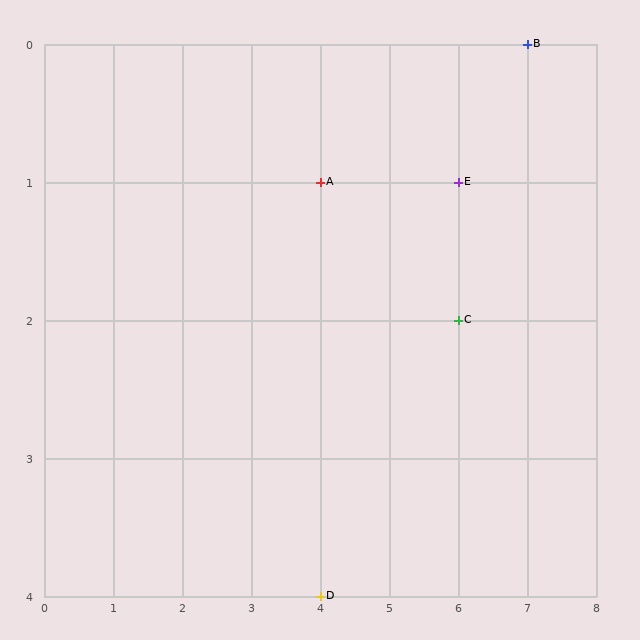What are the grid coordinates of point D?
Point D is at grid coordinates (4, 4).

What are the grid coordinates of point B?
Point B is at grid coordinates (7, 0).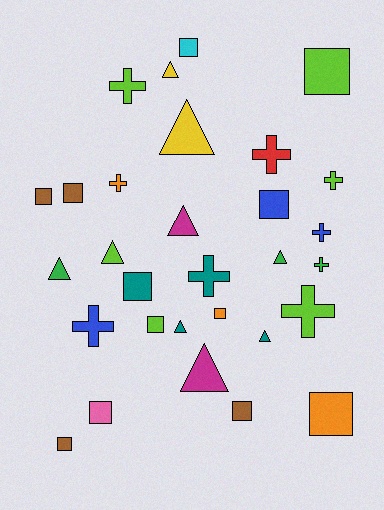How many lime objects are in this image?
There are 6 lime objects.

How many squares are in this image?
There are 12 squares.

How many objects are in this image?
There are 30 objects.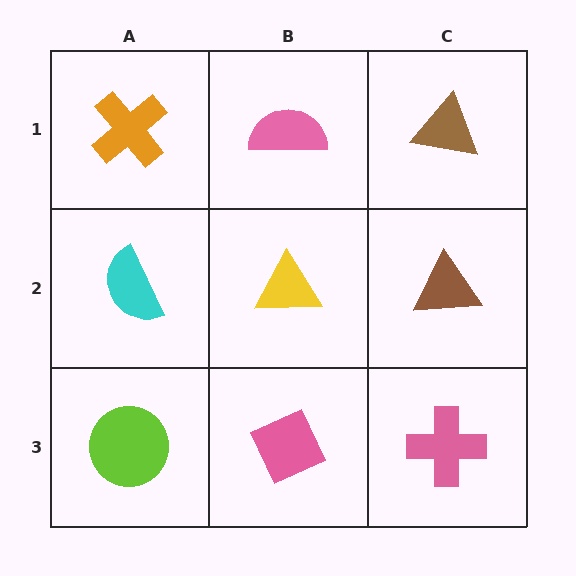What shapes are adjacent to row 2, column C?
A brown triangle (row 1, column C), a pink cross (row 3, column C), a yellow triangle (row 2, column B).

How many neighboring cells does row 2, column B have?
4.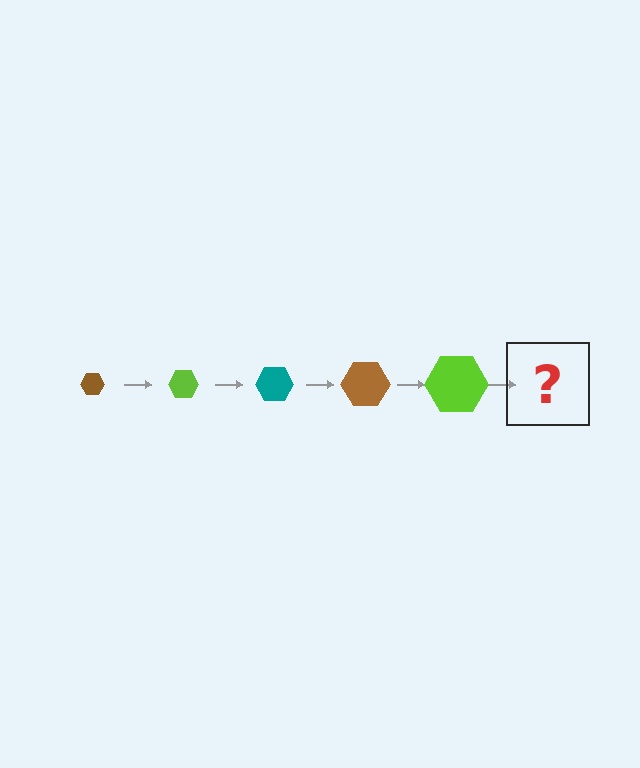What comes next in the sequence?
The next element should be a teal hexagon, larger than the previous one.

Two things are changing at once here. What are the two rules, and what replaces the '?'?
The two rules are that the hexagon grows larger each step and the color cycles through brown, lime, and teal. The '?' should be a teal hexagon, larger than the previous one.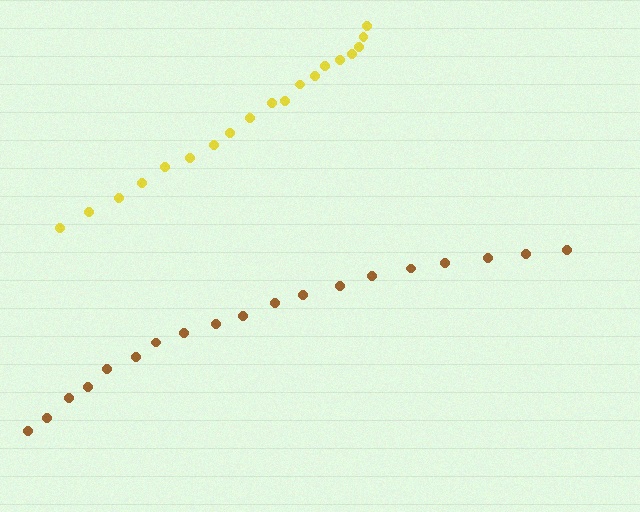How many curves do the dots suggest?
There are 2 distinct paths.